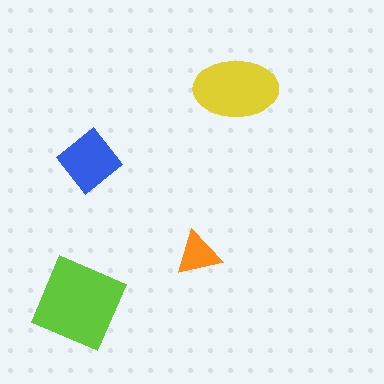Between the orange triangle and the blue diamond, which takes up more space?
The blue diamond.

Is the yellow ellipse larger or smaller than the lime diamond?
Smaller.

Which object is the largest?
The lime diamond.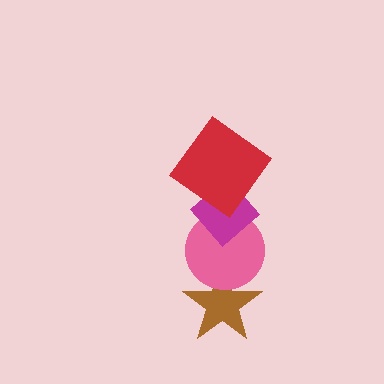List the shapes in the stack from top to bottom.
From top to bottom: the red diamond, the magenta diamond, the pink circle, the brown star.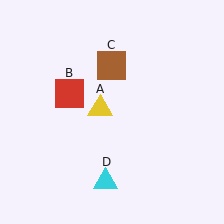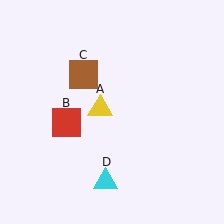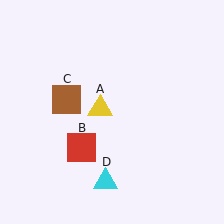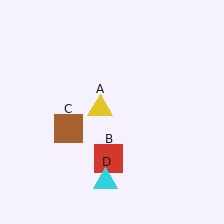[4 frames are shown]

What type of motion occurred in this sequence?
The red square (object B), brown square (object C) rotated counterclockwise around the center of the scene.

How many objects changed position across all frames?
2 objects changed position: red square (object B), brown square (object C).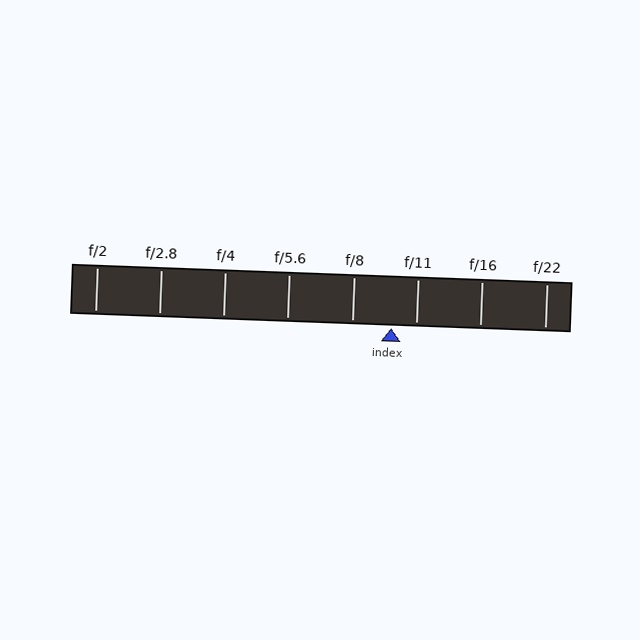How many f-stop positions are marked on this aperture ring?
There are 8 f-stop positions marked.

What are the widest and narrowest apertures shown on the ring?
The widest aperture shown is f/2 and the narrowest is f/22.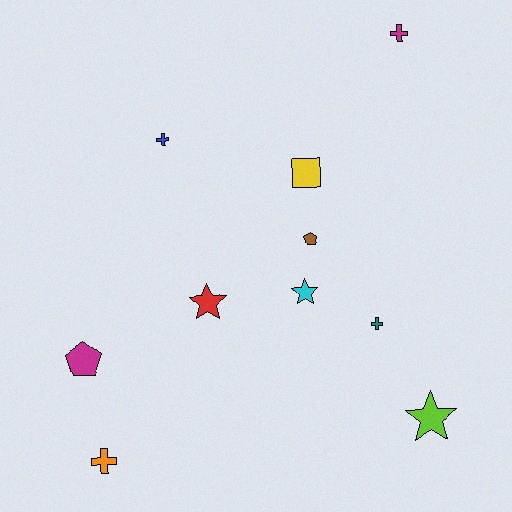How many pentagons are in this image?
There are 2 pentagons.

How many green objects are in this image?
There are no green objects.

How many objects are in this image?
There are 10 objects.